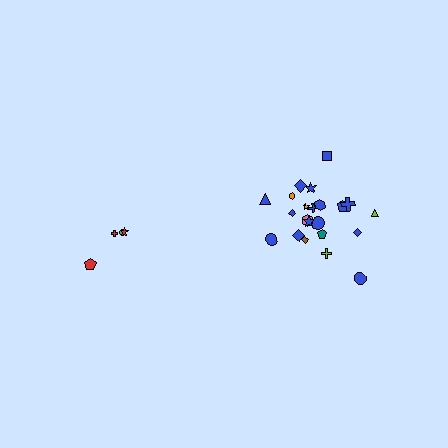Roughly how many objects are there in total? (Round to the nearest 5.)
Roughly 25 objects in total.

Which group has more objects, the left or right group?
The right group.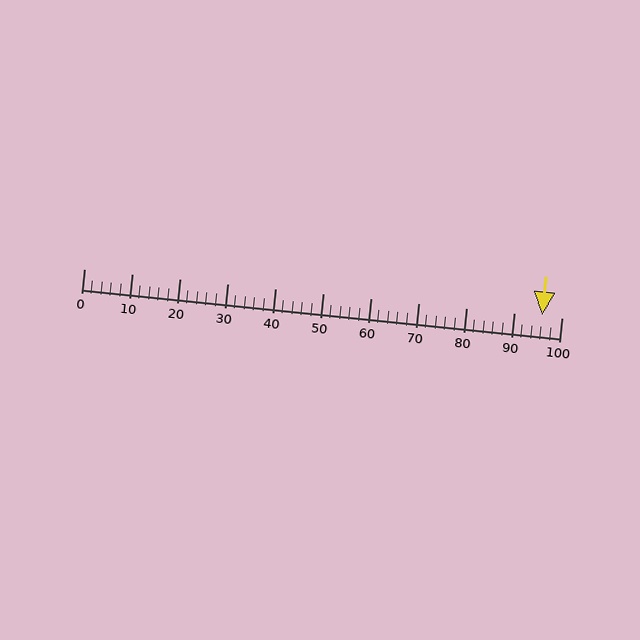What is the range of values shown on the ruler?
The ruler shows values from 0 to 100.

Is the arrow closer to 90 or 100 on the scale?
The arrow is closer to 100.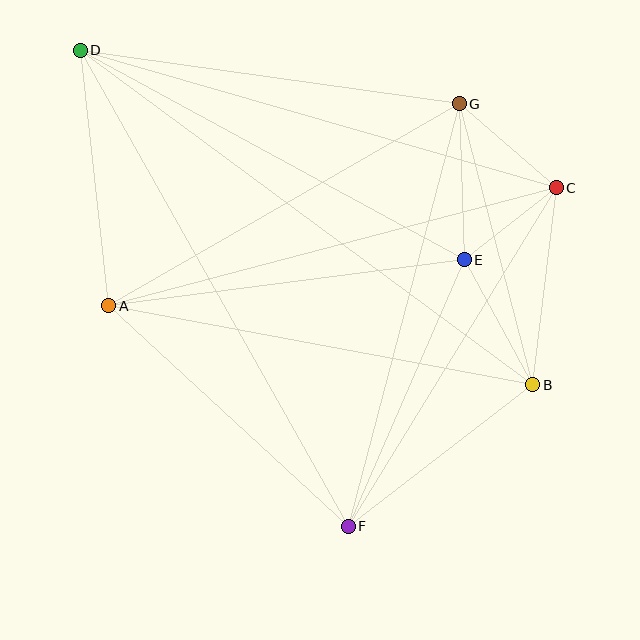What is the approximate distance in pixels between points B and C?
The distance between B and C is approximately 199 pixels.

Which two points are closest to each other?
Points C and E are closest to each other.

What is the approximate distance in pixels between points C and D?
The distance between C and D is approximately 495 pixels.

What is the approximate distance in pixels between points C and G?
The distance between C and G is approximately 128 pixels.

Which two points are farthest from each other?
Points B and D are farthest from each other.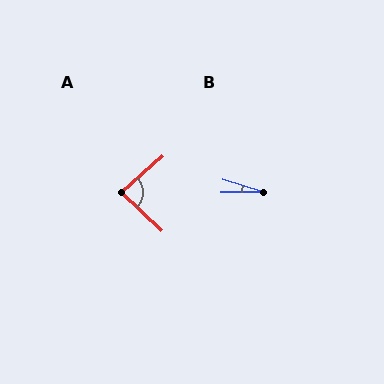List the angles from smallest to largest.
B (18°), A (85°).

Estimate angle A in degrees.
Approximately 85 degrees.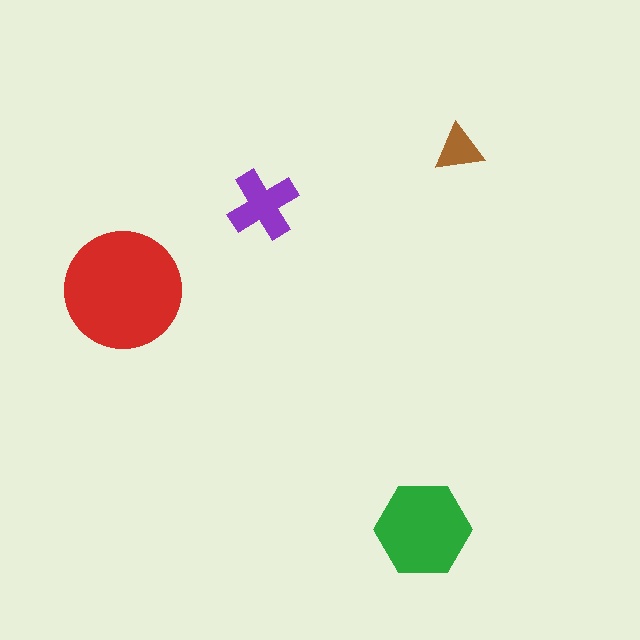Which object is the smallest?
The brown triangle.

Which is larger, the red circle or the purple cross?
The red circle.